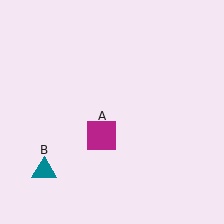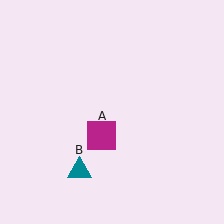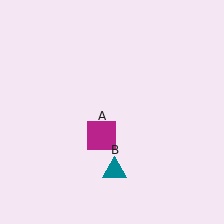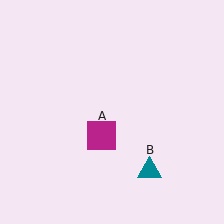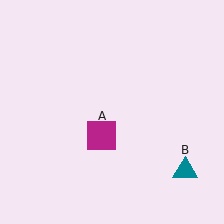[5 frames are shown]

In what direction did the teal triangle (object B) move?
The teal triangle (object B) moved right.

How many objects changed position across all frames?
1 object changed position: teal triangle (object B).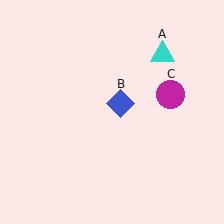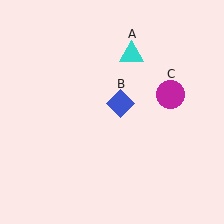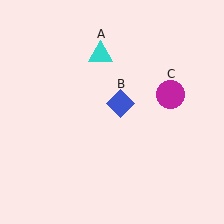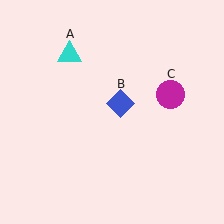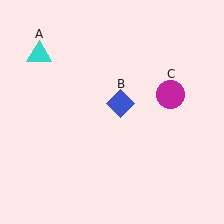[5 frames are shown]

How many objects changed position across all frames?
1 object changed position: cyan triangle (object A).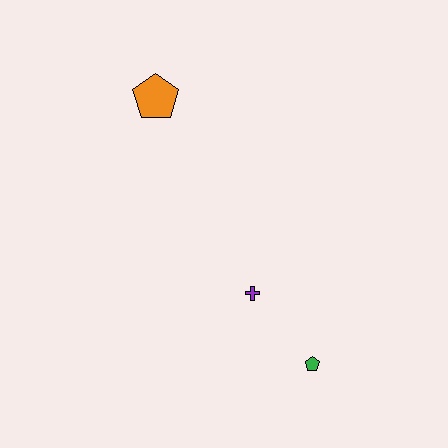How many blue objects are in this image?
There are no blue objects.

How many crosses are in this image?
There is 1 cross.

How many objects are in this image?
There are 3 objects.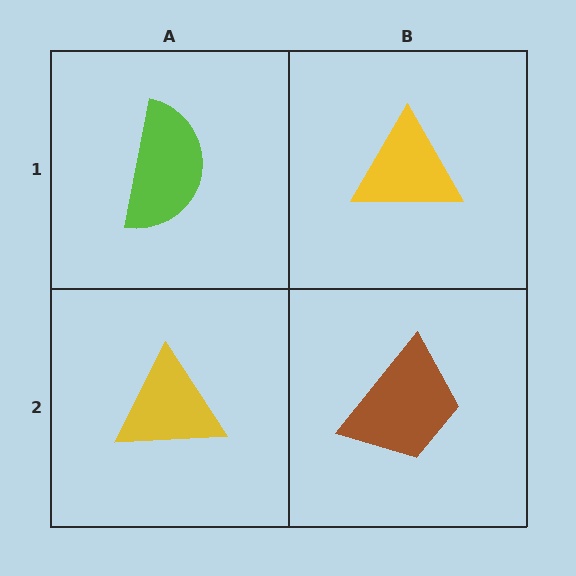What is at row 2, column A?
A yellow triangle.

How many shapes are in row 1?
2 shapes.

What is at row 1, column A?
A lime semicircle.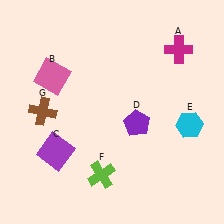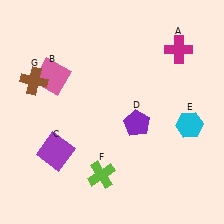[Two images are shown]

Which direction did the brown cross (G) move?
The brown cross (G) moved up.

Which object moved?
The brown cross (G) moved up.